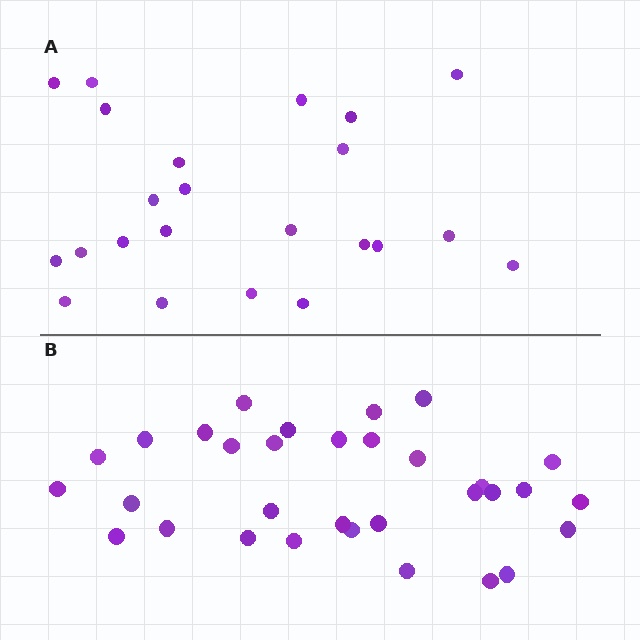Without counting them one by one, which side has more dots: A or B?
Region B (the bottom region) has more dots.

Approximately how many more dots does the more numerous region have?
Region B has roughly 8 or so more dots than region A.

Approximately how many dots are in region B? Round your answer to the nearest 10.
About 30 dots. (The exact count is 32, which rounds to 30.)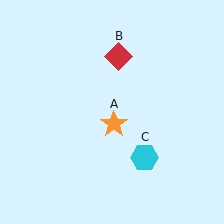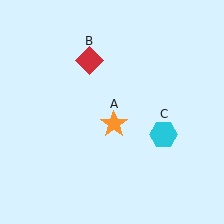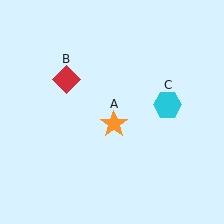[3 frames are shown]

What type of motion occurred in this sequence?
The red diamond (object B), cyan hexagon (object C) rotated counterclockwise around the center of the scene.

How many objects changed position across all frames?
2 objects changed position: red diamond (object B), cyan hexagon (object C).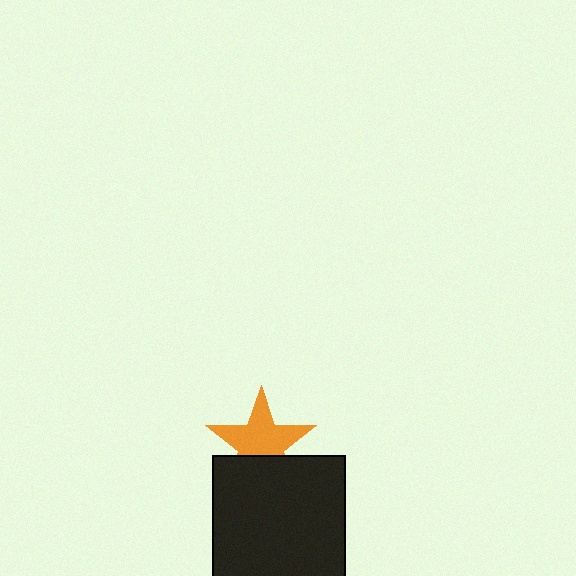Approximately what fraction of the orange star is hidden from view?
Roughly 32% of the orange star is hidden behind the black square.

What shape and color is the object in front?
The object in front is a black square.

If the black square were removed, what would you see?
You would see the complete orange star.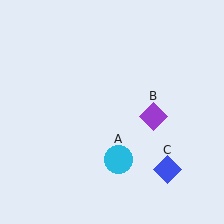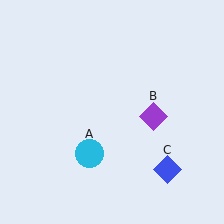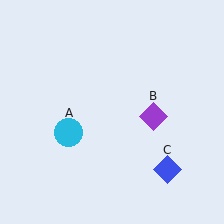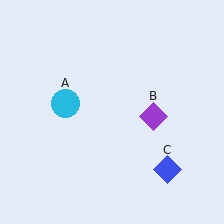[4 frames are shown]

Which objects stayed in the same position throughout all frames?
Purple diamond (object B) and blue diamond (object C) remained stationary.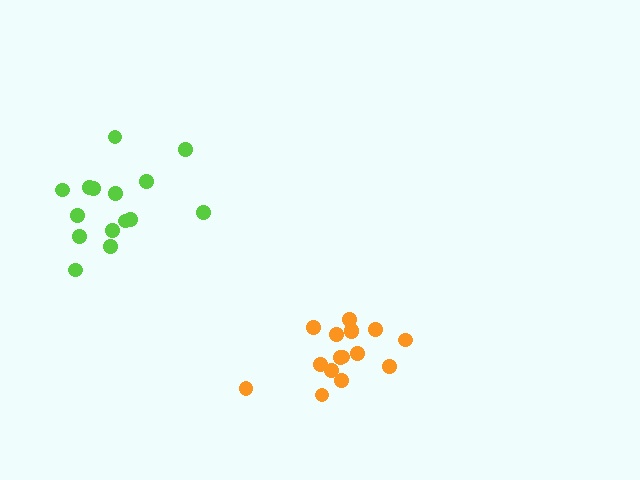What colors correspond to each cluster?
The clusters are colored: lime, orange.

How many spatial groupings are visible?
There are 2 spatial groupings.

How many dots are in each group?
Group 1: 15 dots, Group 2: 16 dots (31 total).